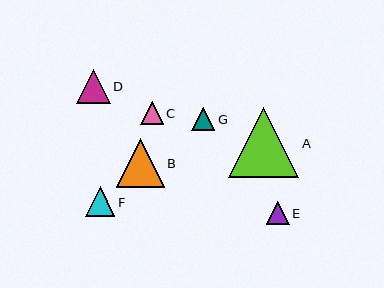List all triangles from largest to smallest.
From largest to smallest: A, B, D, F, G, E, C.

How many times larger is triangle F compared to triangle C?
Triangle F is approximately 1.3 times the size of triangle C.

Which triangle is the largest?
Triangle A is the largest with a size of approximately 70 pixels.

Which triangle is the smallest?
Triangle C is the smallest with a size of approximately 22 pixels.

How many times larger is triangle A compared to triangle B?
Triangle A is approximately 1.4 times the size of triangle B.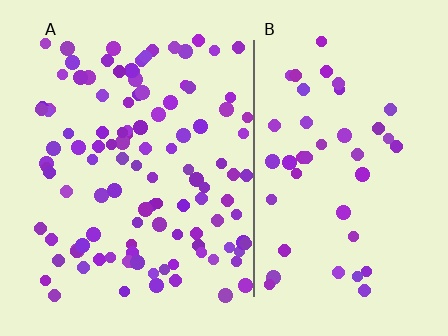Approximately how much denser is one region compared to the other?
Approximately 2.5× — region A over region B.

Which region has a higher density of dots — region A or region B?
A (the left).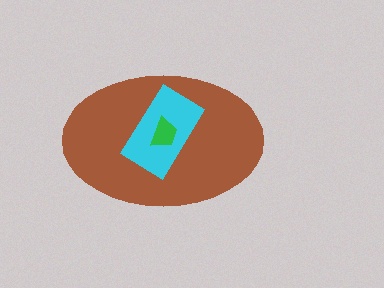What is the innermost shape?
The green trapezoid.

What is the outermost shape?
The brown ellipse.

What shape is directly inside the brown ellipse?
The cyan rectangle.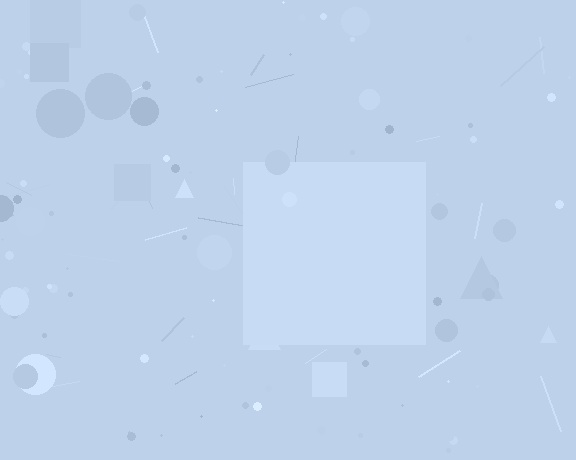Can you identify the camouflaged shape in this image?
The camouflaged shape is a square.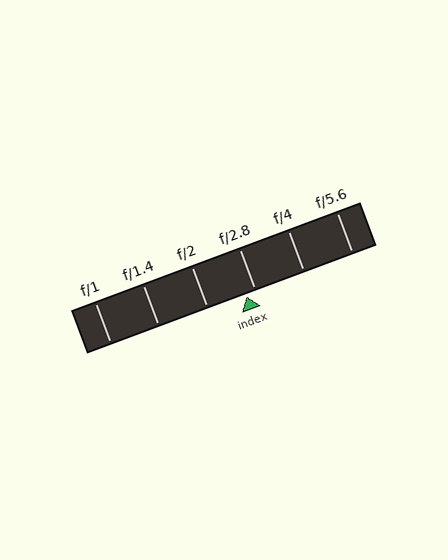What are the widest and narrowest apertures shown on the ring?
The widest aperture shown is f/1 and the narrowest is f/5.6.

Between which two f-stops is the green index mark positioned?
The index mark is between f/2 and f/2.8.